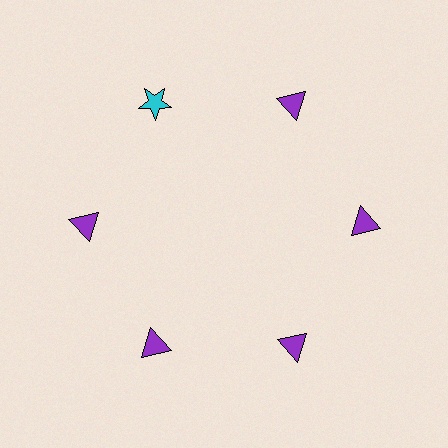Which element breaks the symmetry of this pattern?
The cyan star at roughly the 11 o'clock position breaks the symmetry. All other shapes are purple triangles.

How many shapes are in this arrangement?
There are 6 shapes arranged in a ring pattern.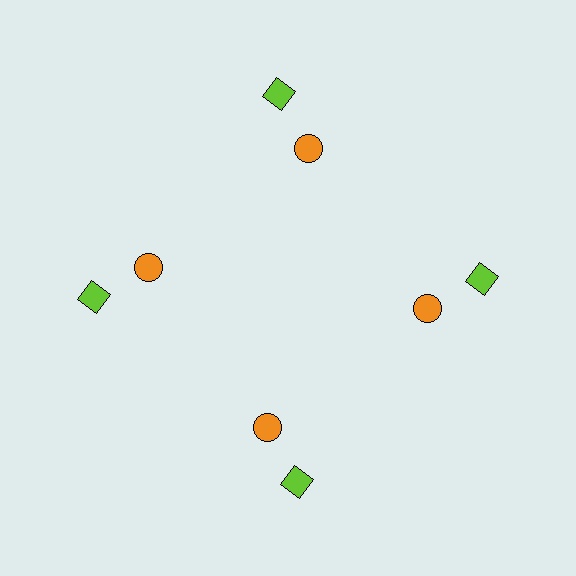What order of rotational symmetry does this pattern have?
This pattern has 4-fold rotational symmetry.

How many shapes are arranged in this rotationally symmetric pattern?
There are 8 shapes, arranged in 4 groups of 2.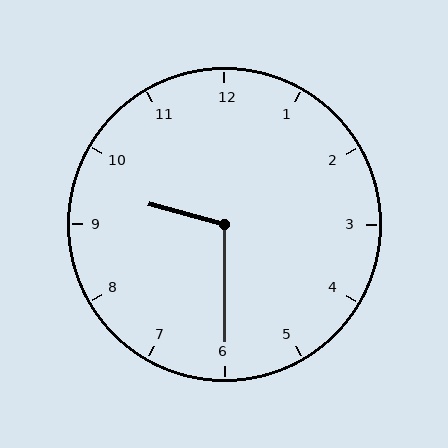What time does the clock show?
9:30.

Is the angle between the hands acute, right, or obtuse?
It is obtuse.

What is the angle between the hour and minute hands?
Approximately 105 degrees.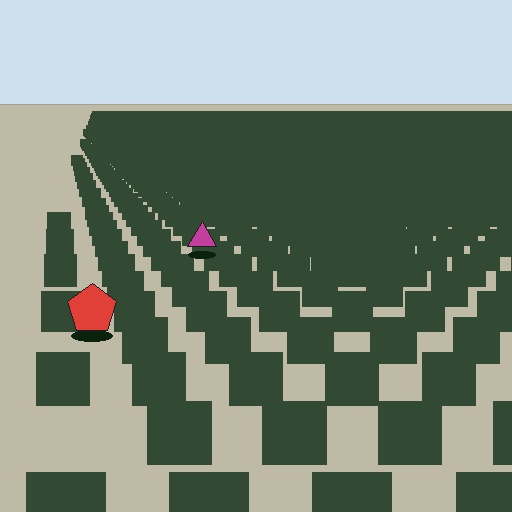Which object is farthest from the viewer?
The magenta triangle is farthest from the viewer. It appears smaller and the ground texture around it is denser.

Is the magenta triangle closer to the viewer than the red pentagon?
No. The red pentagon is closer — you can tell from the texture gradient: the ground texture is coarser near it.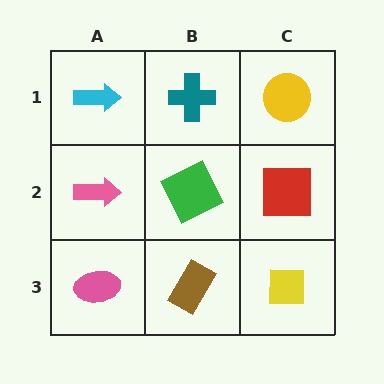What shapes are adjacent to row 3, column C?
A red square (row 2, column C), a brown rectangle (row 3, column B).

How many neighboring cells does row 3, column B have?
3.